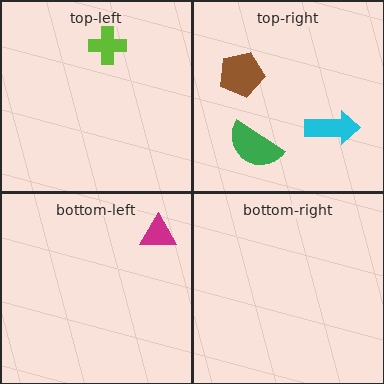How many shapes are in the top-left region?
1.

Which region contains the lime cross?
The top-left region.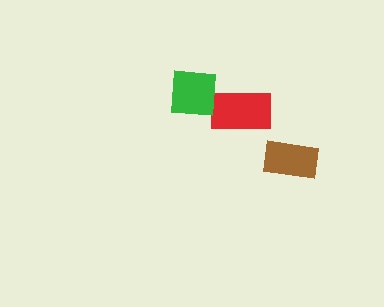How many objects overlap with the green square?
1 object overlaps with the green square.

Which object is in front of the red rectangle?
The green square is in front of the red rectangle.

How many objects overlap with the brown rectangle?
0 objects overlap with the brown rectangle.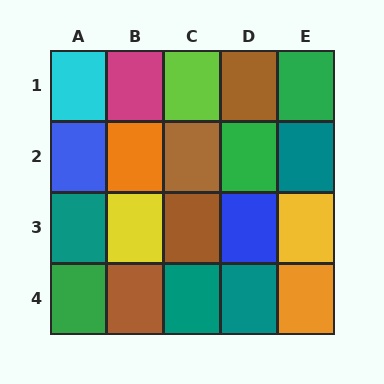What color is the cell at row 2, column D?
Green.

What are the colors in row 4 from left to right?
Green, brown, teal, teal, orange.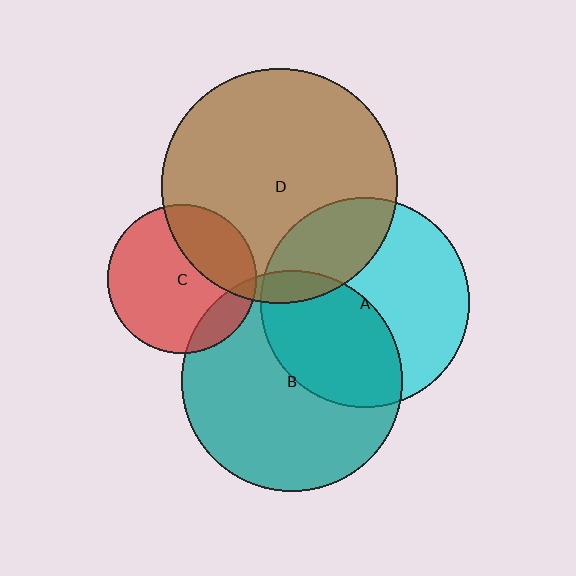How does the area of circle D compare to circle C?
Approximately 2.5 times.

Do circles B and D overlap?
Yes.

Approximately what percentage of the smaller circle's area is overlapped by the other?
Approximately 5%.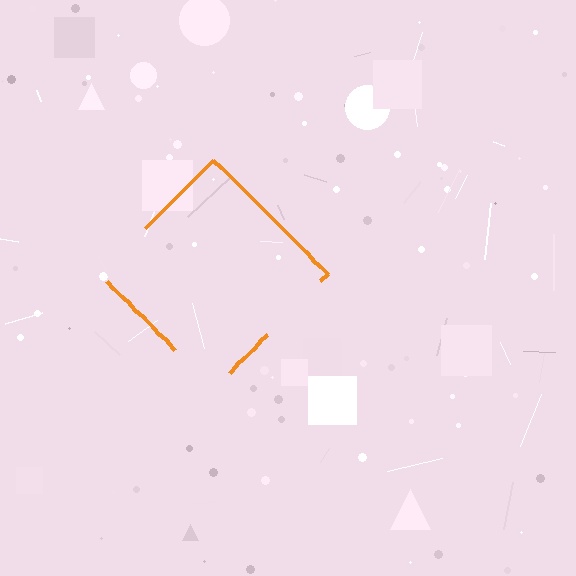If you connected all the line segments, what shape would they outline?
They would outline a diamond.